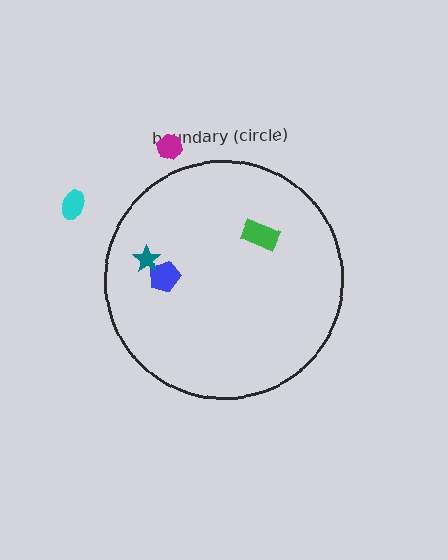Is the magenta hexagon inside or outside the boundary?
Outside.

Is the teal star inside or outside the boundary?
Inside.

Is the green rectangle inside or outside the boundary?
Inside.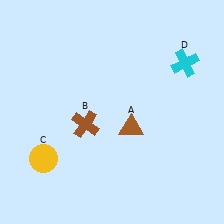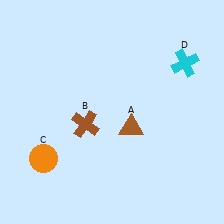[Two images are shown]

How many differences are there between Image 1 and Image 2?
There is 1 difference between the two images.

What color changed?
The circle (C) changed from yellow in Image 1 to orange in Image 2.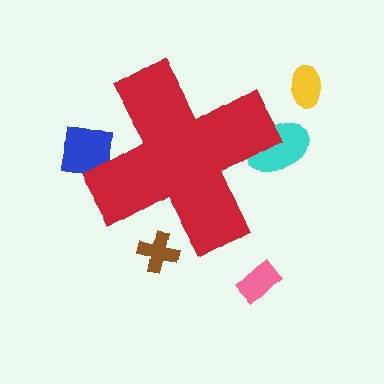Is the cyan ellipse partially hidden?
Yes, the cyan ellipse is partially hidden behind the red cross.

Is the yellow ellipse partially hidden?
No, the yellow ellipse is fully visible.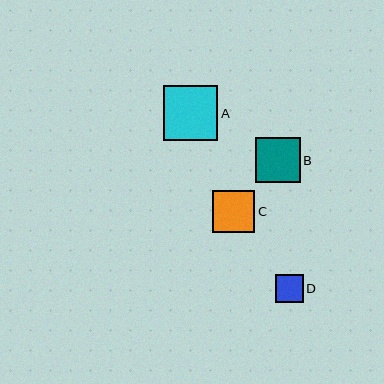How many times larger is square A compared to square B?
Square A is approximately 1.2 times the size of square B.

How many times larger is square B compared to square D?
Square B is approximately 1.6 times the size of square D.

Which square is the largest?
Square A is the largest with a size of approximately 55 pixels.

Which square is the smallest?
Square D is the smallest with a size of approximately 28 pixels.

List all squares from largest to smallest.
From largest to smallest: A, B, C, D.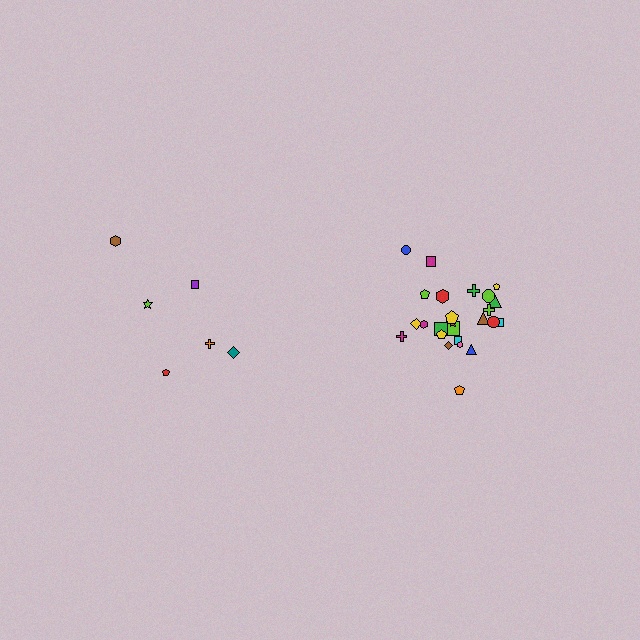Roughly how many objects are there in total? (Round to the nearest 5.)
Roughly 30 objects in total.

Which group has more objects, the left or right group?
The right group.